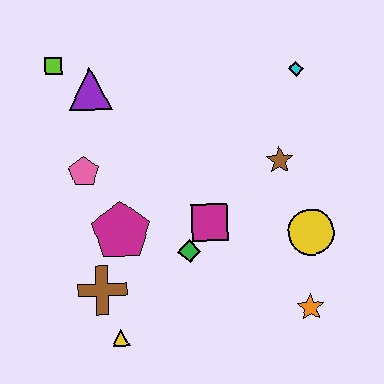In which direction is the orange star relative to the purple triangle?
The orange star is below the purple triangle.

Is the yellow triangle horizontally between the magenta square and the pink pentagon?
Yes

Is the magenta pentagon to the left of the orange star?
Yes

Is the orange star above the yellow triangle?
Yes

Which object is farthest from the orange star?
The lime square is farthest from the orange star.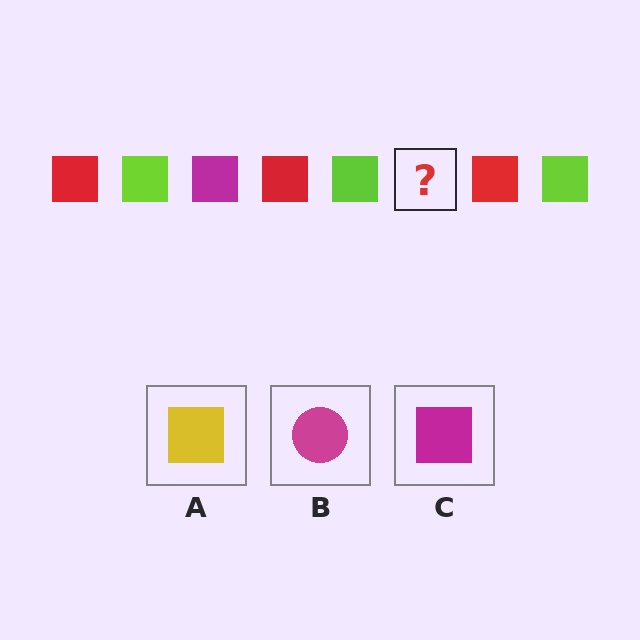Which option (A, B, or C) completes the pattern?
C.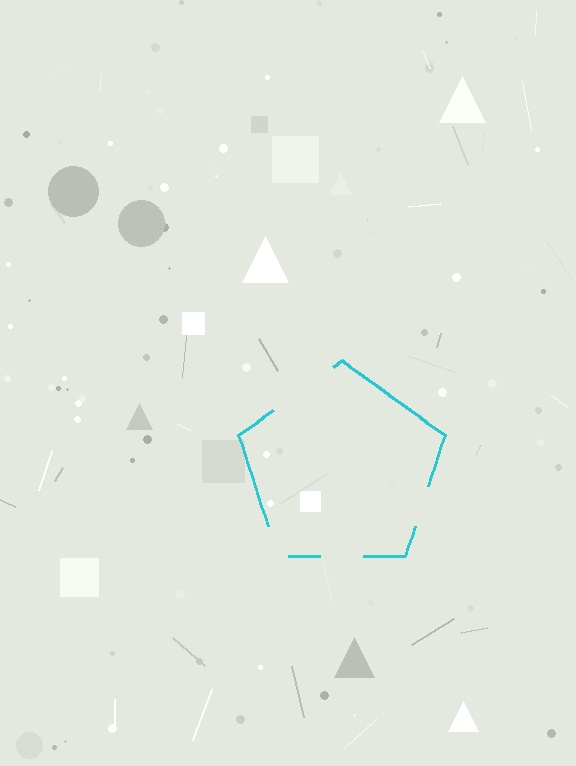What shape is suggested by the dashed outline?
The dashed outline suggests a pentagon.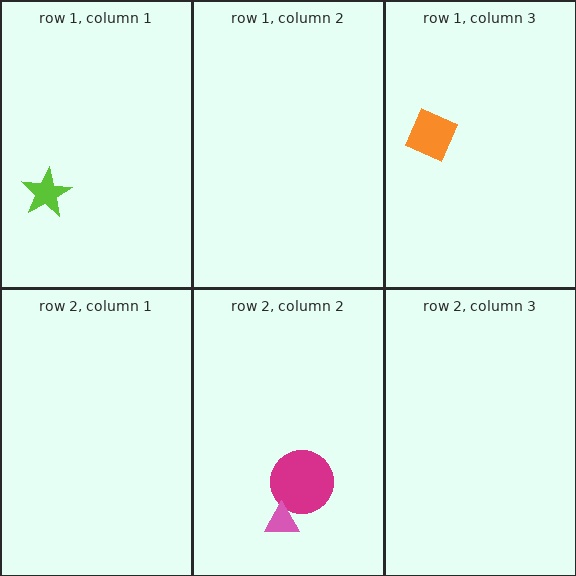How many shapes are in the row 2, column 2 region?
2.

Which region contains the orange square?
The row 1, column 3 region.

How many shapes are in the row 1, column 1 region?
1.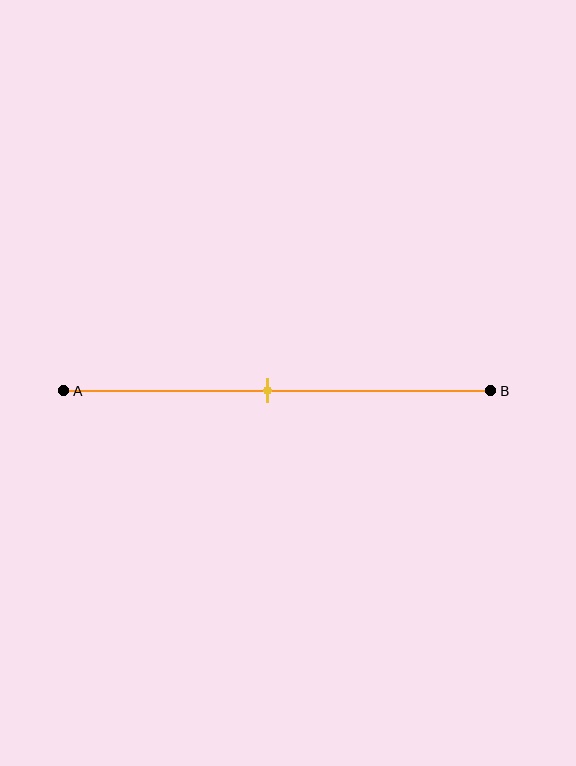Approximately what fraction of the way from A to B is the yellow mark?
The yellow mark is approximately 50% of the way from A to B.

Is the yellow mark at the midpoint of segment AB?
Yes, the mark is approximately at the midpoint.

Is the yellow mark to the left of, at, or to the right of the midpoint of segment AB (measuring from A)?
The yellow mark is approximately at the midpoint of segment AB.